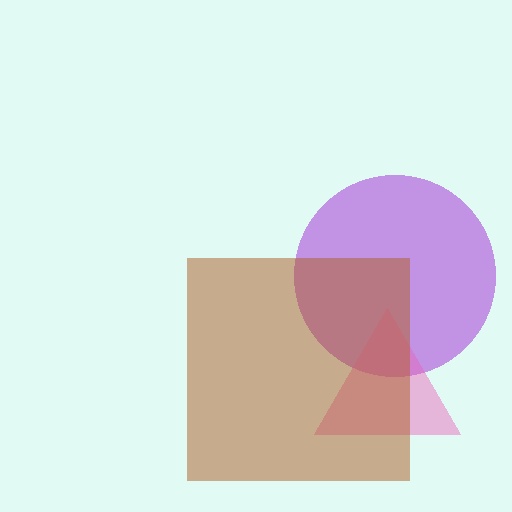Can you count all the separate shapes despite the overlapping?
Yes, there are 3 separate shapes.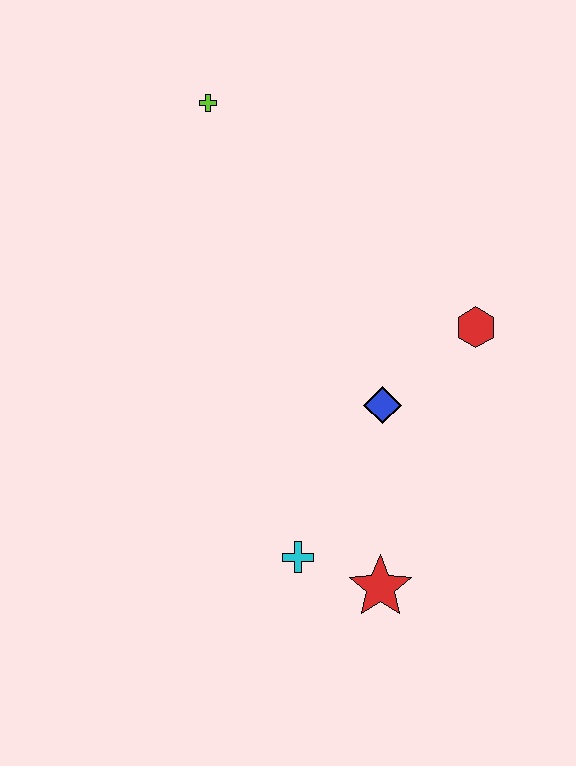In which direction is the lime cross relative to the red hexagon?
The lime cross is to the left of the red hexagon.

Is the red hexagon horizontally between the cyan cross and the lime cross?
No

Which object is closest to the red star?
The cyan cross is closest to the red star.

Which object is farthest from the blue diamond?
The lime cross is farthest from the blue diamond.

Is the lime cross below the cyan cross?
No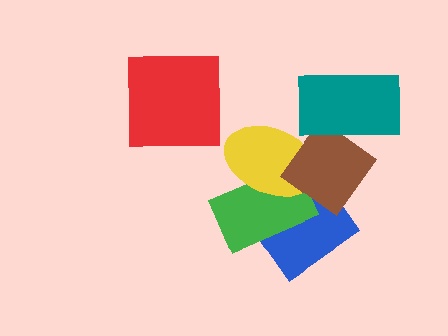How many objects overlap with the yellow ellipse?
3 objects overlap with the yellow ellipse.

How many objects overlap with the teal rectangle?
1 object overlaps with the teal rectangle.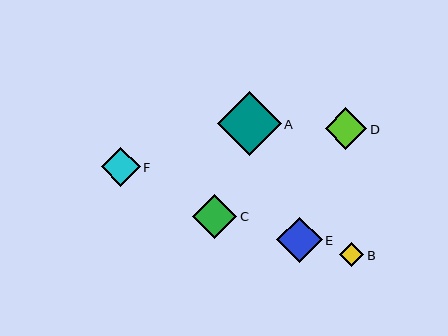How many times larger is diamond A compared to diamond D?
Diamond A is approximately 1.5 times the size of diamond D.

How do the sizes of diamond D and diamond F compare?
Diamond D and diamond F are approximately the same size.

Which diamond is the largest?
Diamond A is the largest with a size of approximately 63 pixels.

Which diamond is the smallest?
Diamond B is the smallest with a size of approximately 24 pixels.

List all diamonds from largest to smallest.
From largest to smallest: A, E, C, D, F, B.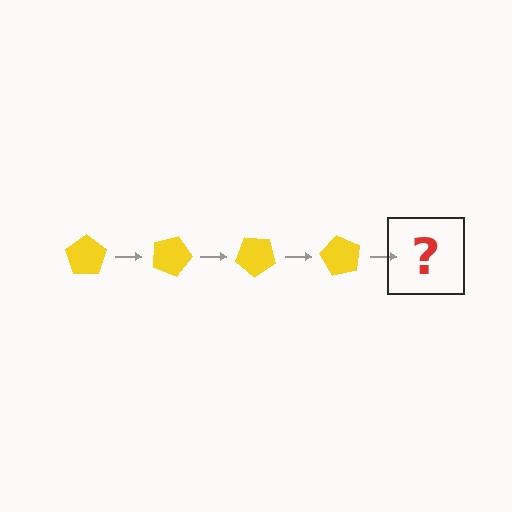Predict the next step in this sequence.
The next step is a yellow pentagon rotated 80 degrees.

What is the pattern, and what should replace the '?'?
The pattern is that the pentagon rotates 20 degrees each step. The '?' should be a yellow pentagon rotated 80 degrees.